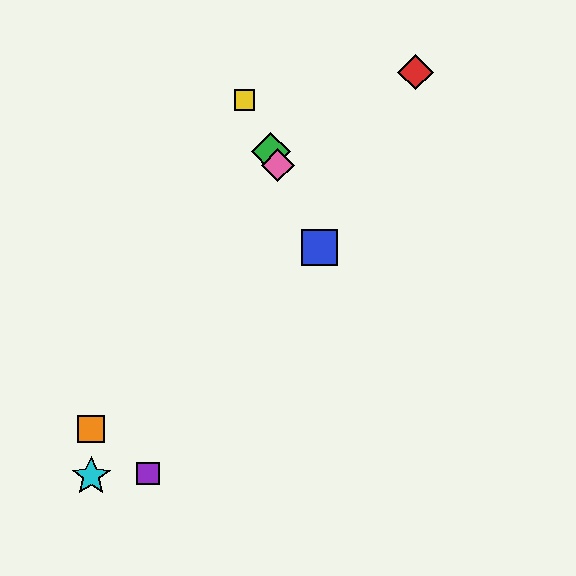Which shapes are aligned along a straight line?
The blue square, the green diamond, the yellow square, the pink diamond are aligned along a straight line.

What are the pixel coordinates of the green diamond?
The green diamond is at (271, 152).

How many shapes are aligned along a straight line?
4 shapes (the blue square, the green diamond, the yellow square, the pink diamond) are aligned along a straight line.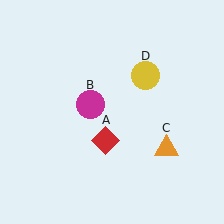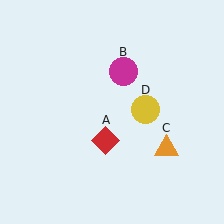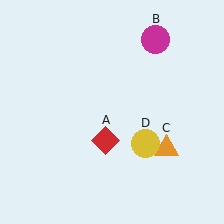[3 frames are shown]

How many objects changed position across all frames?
2 objects changed position: magenta circle (object B), yellow circle (object D).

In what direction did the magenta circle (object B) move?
The magenta circle (object B) moved up and to the right.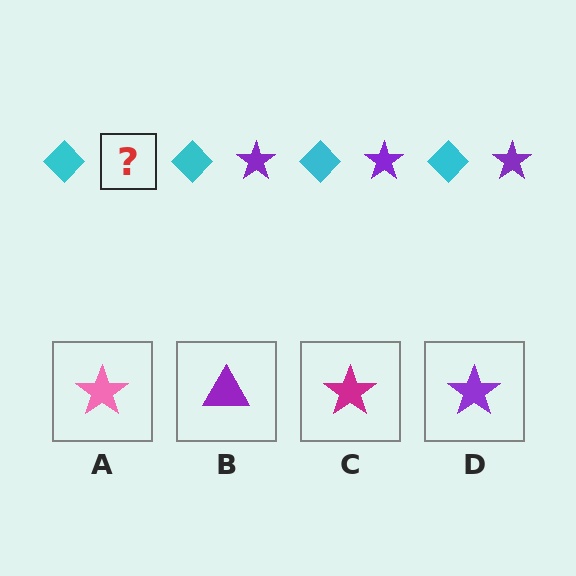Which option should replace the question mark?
Option D.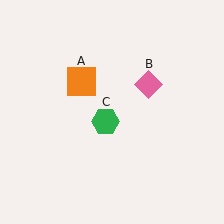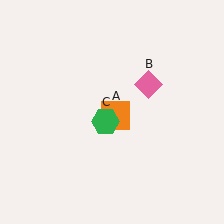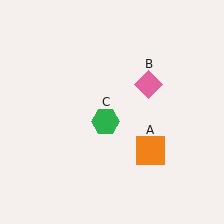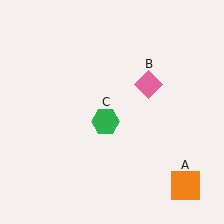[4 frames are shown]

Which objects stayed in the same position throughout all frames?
Pink diamond (object B) and green hexagon (object C) remained stationary.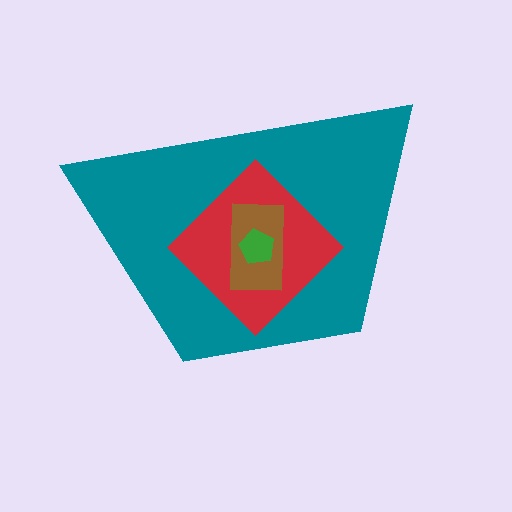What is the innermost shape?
The green pentagon.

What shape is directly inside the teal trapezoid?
The red diamond.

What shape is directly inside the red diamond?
The brown rectangle.